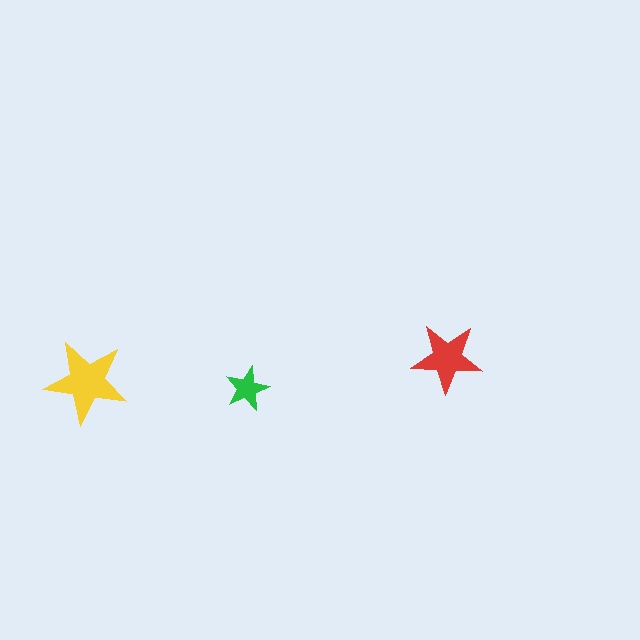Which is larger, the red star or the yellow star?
The yellow one.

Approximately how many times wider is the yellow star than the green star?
About 2 times wider.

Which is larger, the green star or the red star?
The red one.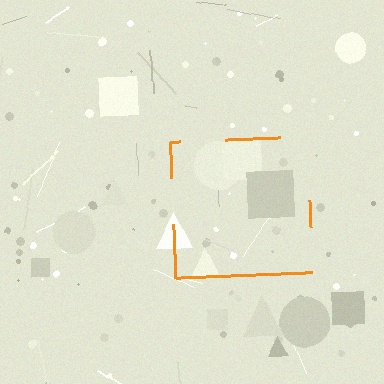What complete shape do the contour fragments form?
The contour fragments form a square.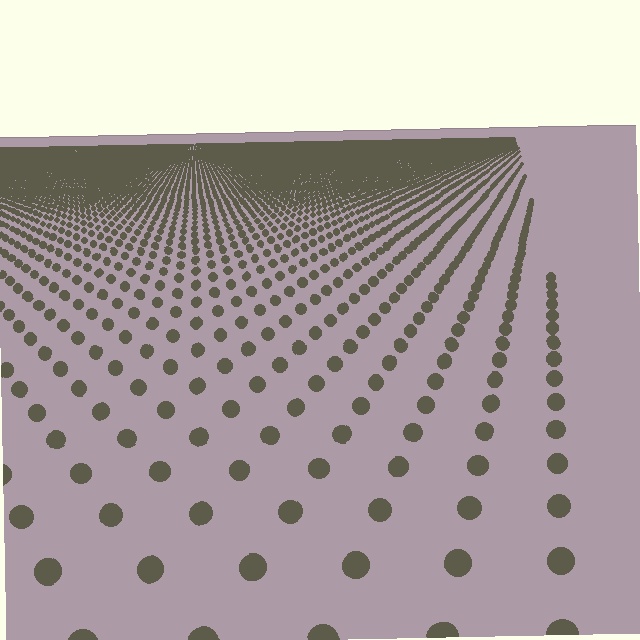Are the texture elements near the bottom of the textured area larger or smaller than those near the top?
Larger. Near the bottom, elements are closer to the viewer and appear at a bigger on-screen size.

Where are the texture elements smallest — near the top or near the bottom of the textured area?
Near the top.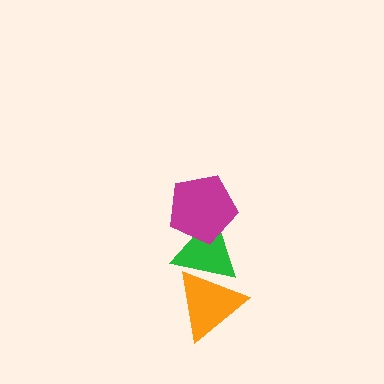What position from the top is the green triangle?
The green triangle is 2nd from the top.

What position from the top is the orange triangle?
The orange triangle is 3rd from the top.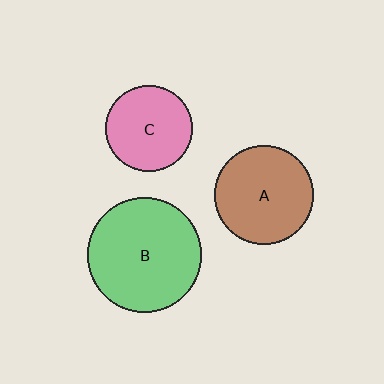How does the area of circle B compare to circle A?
Approximately 1.3 times.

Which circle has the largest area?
Circle B (green).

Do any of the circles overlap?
No, none of the circles overlap.